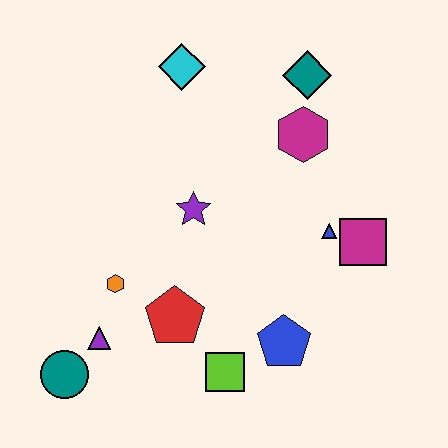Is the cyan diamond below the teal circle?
No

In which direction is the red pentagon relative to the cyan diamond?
The red pentagon is below the cyan diamond.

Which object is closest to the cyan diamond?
The teal diamond is closest to the cyan diamond.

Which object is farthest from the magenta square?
The teal circle is farthest from the magenta square.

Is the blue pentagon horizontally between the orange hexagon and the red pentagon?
No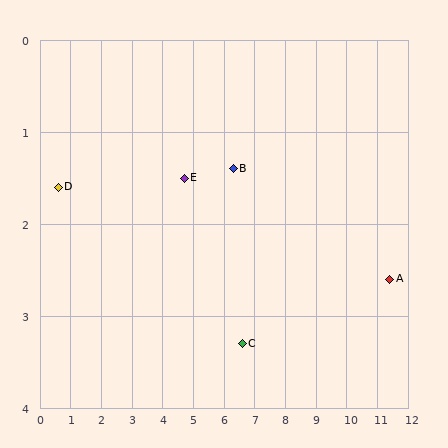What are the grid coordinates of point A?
Point A is at approximately (11.4, 2.6).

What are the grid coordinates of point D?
Point D is at approximately (0.6, 1.6).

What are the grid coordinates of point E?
Point E is at approximately (4.7, 1.5).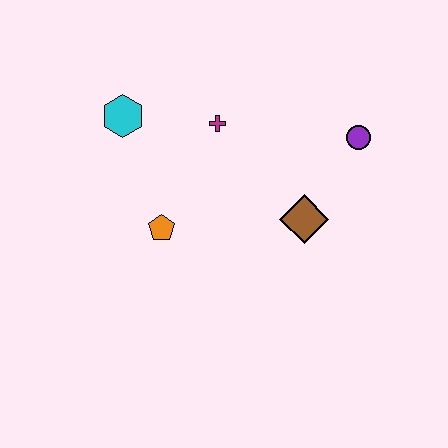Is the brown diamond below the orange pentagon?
No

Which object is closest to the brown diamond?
The purple circle is closest to the brown diamond.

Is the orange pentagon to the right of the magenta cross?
No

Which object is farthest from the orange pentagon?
The purple circle is farthest from the orange pentagon.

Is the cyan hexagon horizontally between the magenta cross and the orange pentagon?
No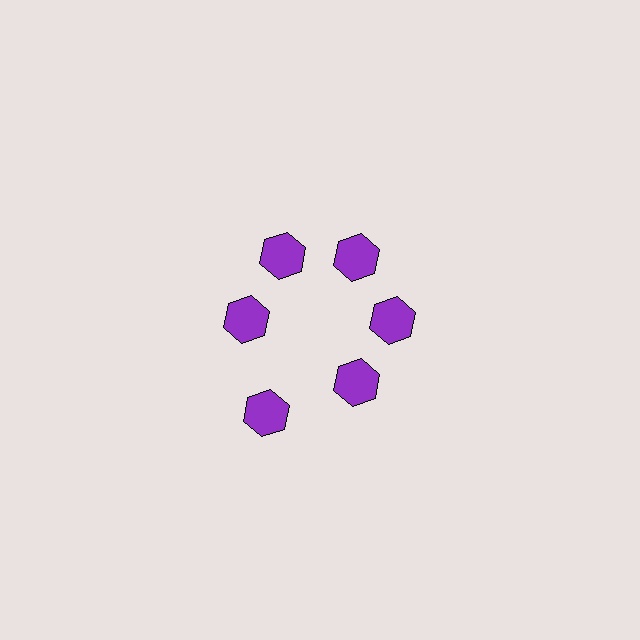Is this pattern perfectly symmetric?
No. The 6 purple hexagons are arranged in a ring, but one element near the 7 o'clock position is pushed outward from the center, breaking the 6-fold rotational symmetry.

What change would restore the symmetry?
The symmetry would be restored by moving it inward, back onto the ring so that all 6 hexagons sit at equal angles and equal distance from the center.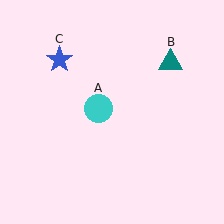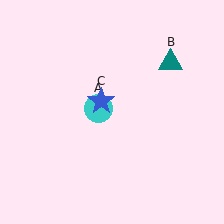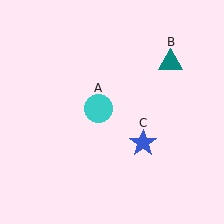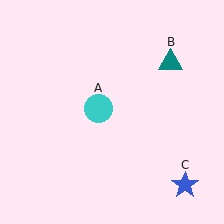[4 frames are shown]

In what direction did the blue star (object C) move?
The blue star (object C) moved down and to the right.